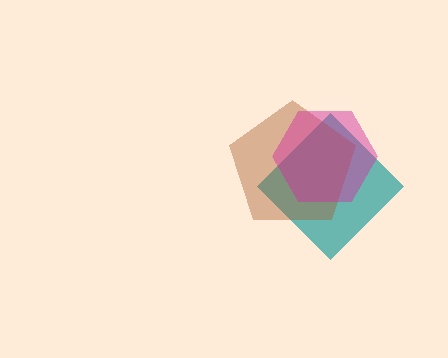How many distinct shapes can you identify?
There are 3 distinct shapes: a teal diamond, a brown pentagon, a magenta hexagon.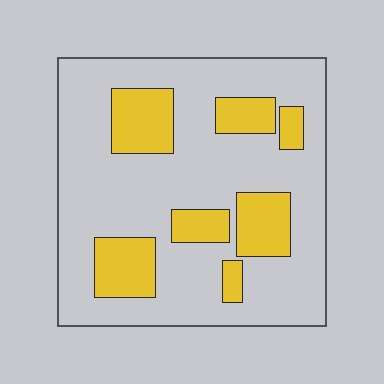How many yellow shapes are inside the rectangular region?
7.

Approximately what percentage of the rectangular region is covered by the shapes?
Approximately 25%.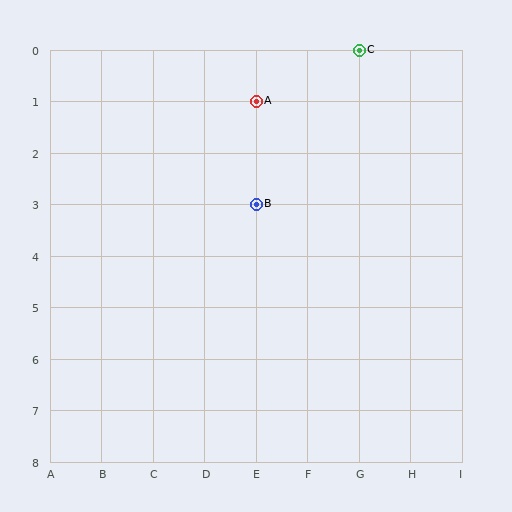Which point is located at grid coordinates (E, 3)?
Point B is at (E, 3).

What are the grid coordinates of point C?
Point C is at grid coordinates (G, 0).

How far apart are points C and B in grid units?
Points C and B are 2 columns and 3 rows apart (about 3.6 grid units diagonally).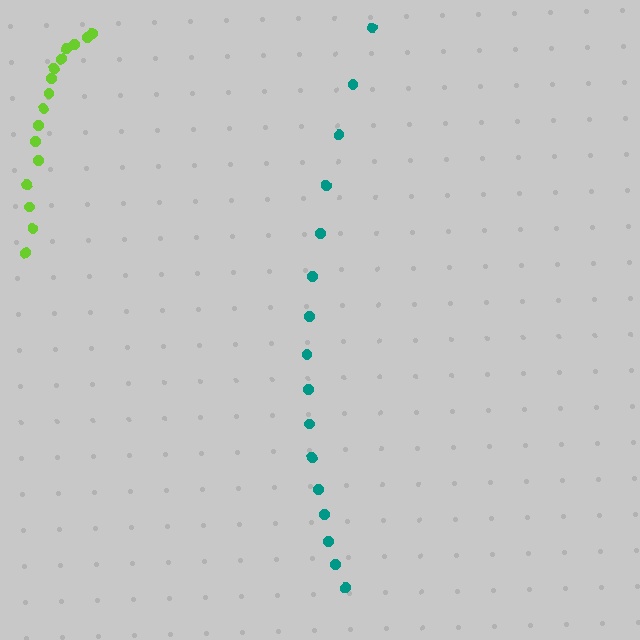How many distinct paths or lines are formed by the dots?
There are 2 distinct paths.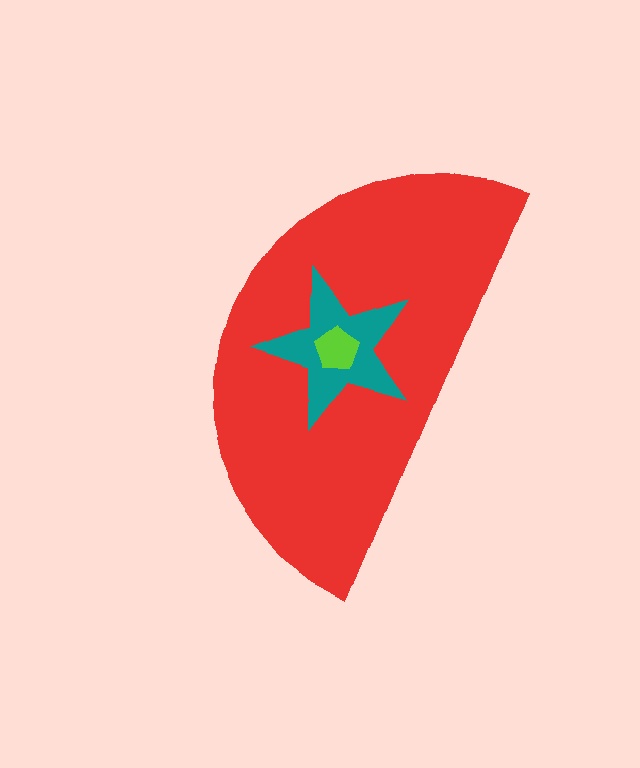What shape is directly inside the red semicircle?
The teal star.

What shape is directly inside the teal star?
The lime pentagon.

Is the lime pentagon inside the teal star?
Yes.